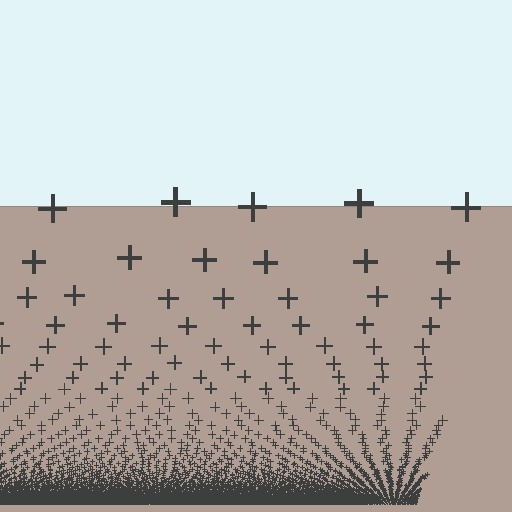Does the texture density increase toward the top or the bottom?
Density increases toward the bottom.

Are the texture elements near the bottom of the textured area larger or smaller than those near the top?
Smaller. The gradient is inverted — elements near the bottom are smaller and denser.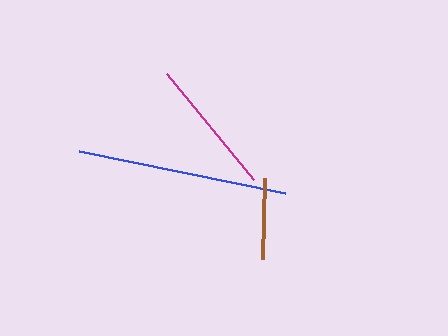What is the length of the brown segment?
The brown segment is approximately 81 pixels long.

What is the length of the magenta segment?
The magenta segment is approximately 137 pixels long.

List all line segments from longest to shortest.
From longest to shortest: blue, magenta, brown.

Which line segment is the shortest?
The brown line is the shortest at approximately 81 pixels.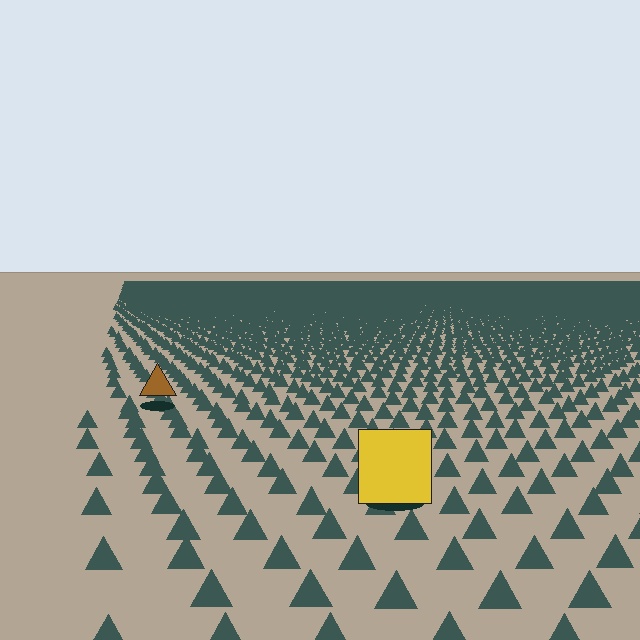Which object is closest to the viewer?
The yellow square is closest. The texture marks near it are larger and more spread out.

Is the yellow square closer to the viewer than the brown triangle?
Yes. The yellow square is closer — you can tell from the texture gradient: the ground texture is coarser near it.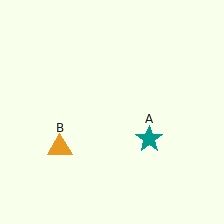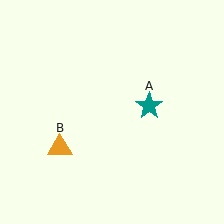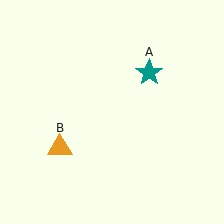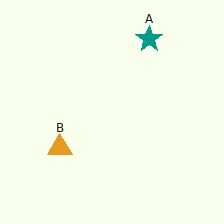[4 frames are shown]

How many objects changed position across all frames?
1 object changed position: teal star (object A).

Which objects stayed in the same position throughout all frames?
Orange triangle (object B) remained stationary.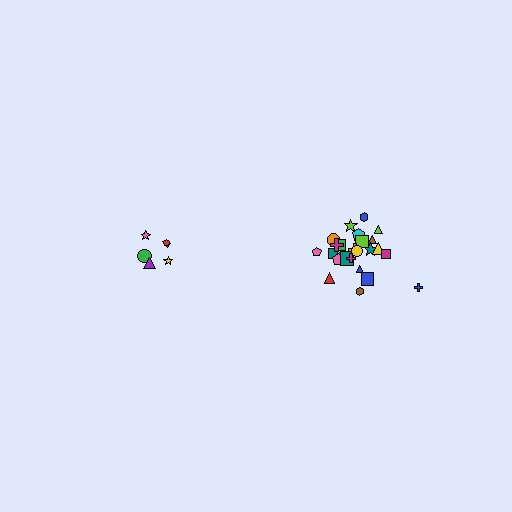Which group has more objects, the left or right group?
The right group.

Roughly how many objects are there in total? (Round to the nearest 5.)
Roughly 30 objects in total.